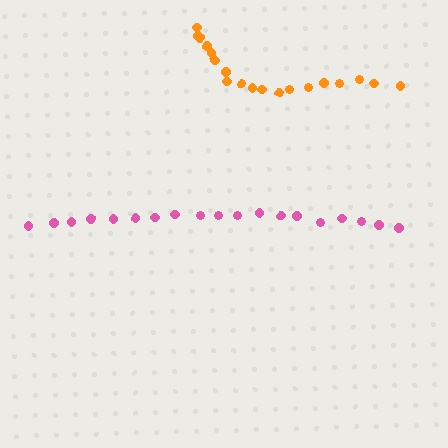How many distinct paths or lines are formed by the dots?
There are 2 distinct paths.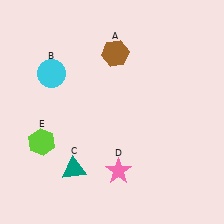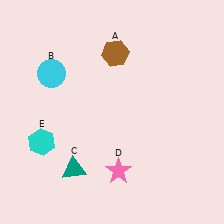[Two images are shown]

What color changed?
The hexagon (E) changed from lime in Image 1 to cyan in Image 2.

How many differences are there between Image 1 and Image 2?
There is 1 difference between the two images.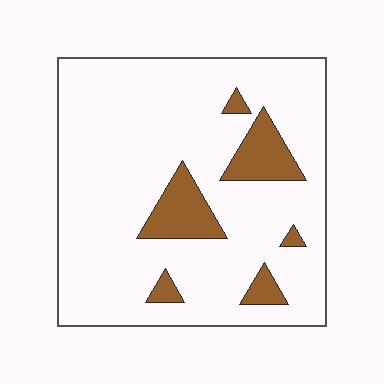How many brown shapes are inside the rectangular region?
6.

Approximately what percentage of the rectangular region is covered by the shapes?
Approximately 15%.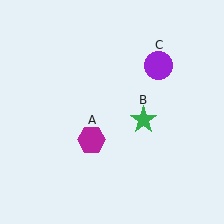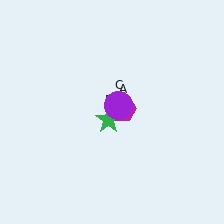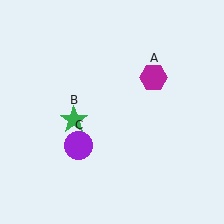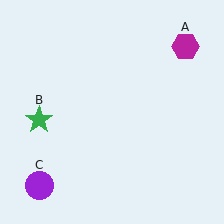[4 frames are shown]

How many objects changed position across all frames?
3 objects changed position: magenta hexagon (object A), green star (object B), purple circle (object C).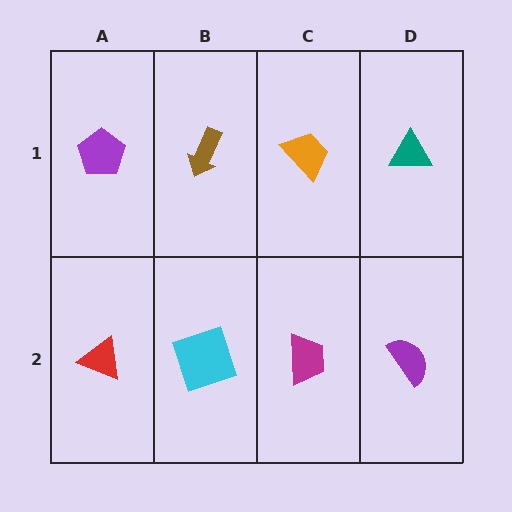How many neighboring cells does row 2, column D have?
2.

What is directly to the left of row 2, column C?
A cyan square.